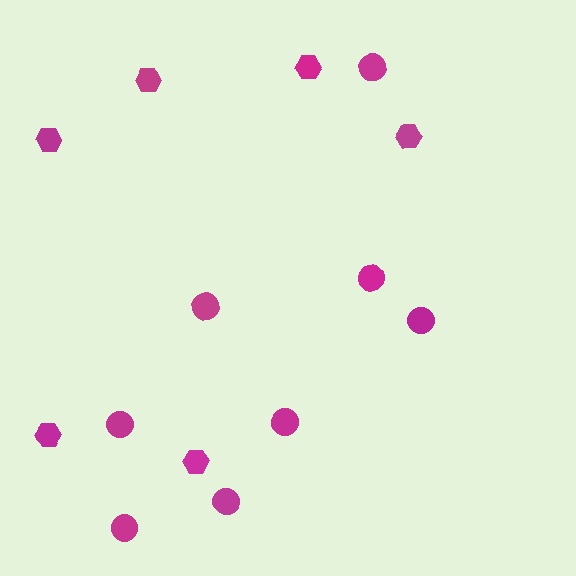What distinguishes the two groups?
There are 2 groups: one group of circles (8) and one group of hexagons (6).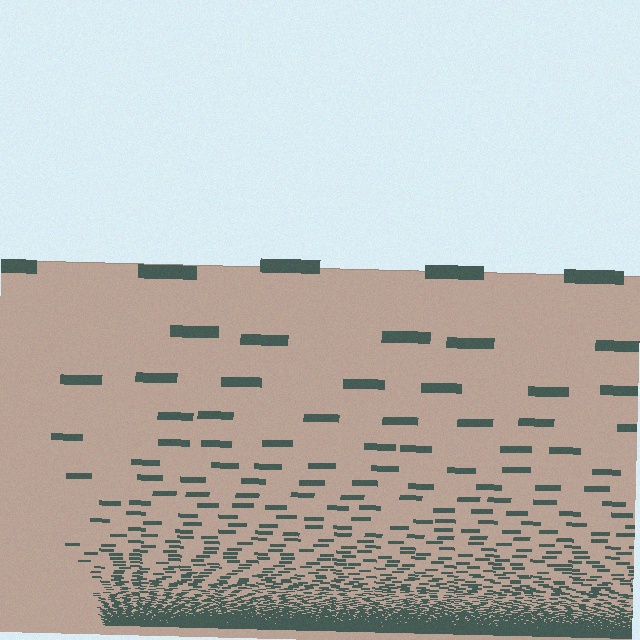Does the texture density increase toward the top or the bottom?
Density increases toward the bottom.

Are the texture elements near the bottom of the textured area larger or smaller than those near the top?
Smaller. The gradient is inverted — elements near the bottom are smaller and denser.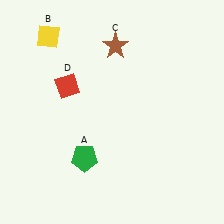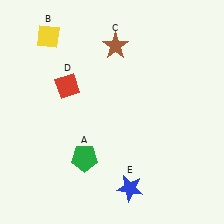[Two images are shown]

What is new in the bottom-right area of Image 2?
A blue star (E) was added in the bottom-right area of Image 2.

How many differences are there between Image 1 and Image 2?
There is 1 difference between the two images.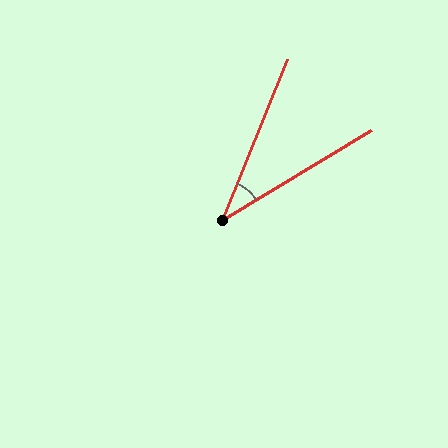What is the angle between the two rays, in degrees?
Approximately 37 degrees.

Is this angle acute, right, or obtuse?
It is acute.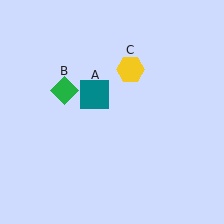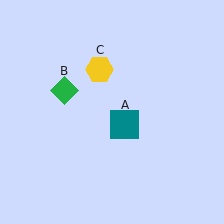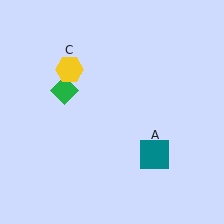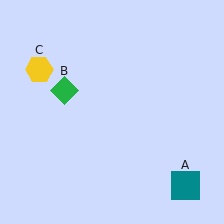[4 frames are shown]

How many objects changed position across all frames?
2 objects changed position: teal square (object A), yellow hexagon (object C).